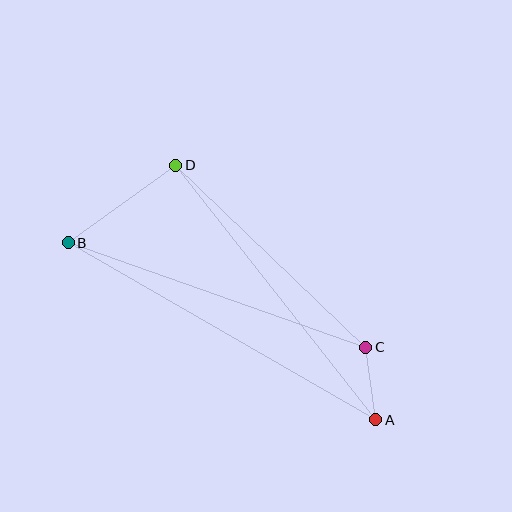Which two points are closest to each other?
Points A and C are closest to each other.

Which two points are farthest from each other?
Points A and B are farthest from each other.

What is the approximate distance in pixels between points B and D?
The distance between B and D is approximately 133 pixels.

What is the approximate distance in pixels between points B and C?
The distance between B and C is approximately 315 pixels.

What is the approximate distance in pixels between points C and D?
The distance between C and D is approximately 263 pixels.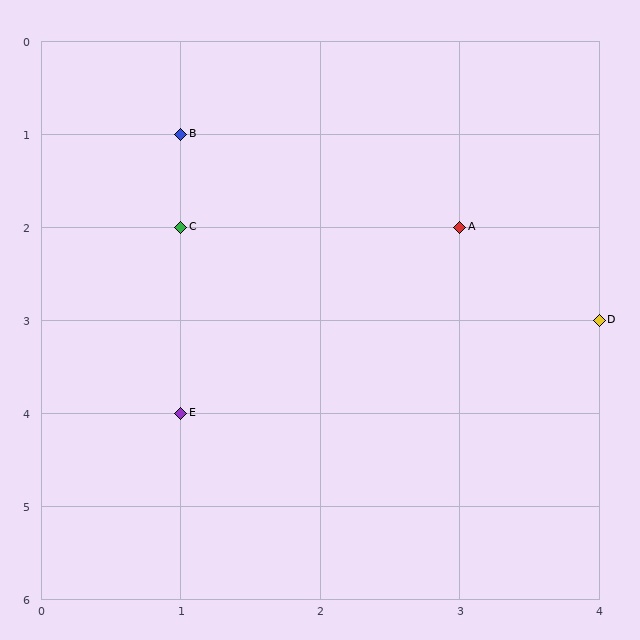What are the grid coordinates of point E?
Point E is at grid coordinates (1, 4).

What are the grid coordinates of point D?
Point D is at grid coordinates (4, 3).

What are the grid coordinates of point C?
Point C is at grid coordinates (1, 2).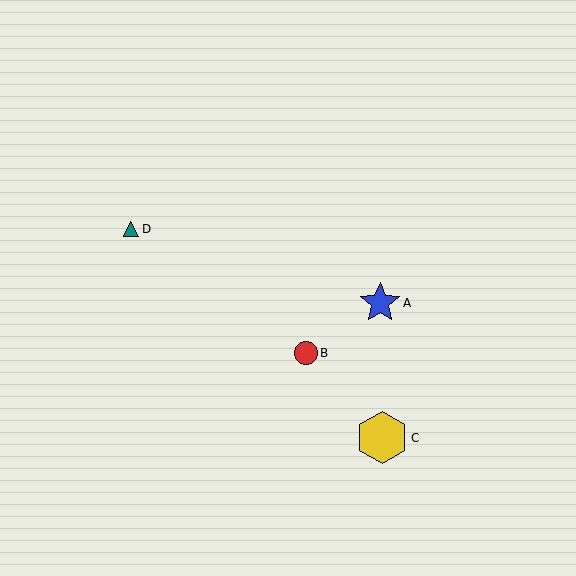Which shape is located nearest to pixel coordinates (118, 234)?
The teal triangle (labeled D) at (131, 229) is nearest to that location.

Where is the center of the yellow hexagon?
The center of the yellow hexagon is at (382, 438).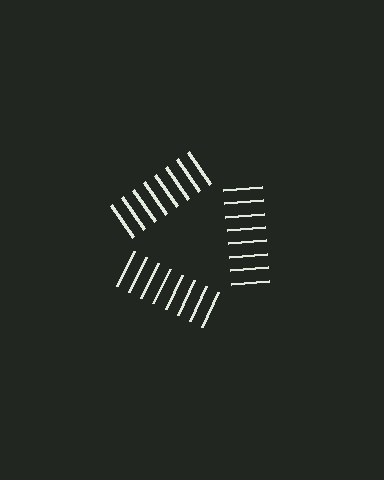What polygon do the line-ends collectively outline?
An illusory triangle — the line segments terminate on its edges but no continuous stroke is drawn.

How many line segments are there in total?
24 — 8 along each of the 3 edges.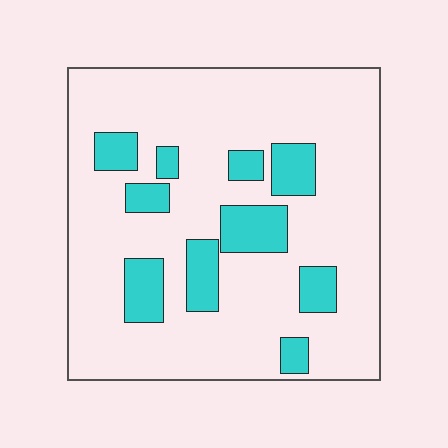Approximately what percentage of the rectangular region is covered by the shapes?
Approximately 20%.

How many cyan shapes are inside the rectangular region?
10.